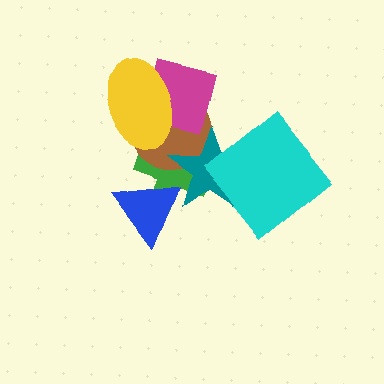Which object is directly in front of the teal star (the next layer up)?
The blue triangle is directly in front of the teal star.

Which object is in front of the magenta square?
The yellow ellipse is in front of the magenta square.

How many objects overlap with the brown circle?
4 objects overlap with the brown circle.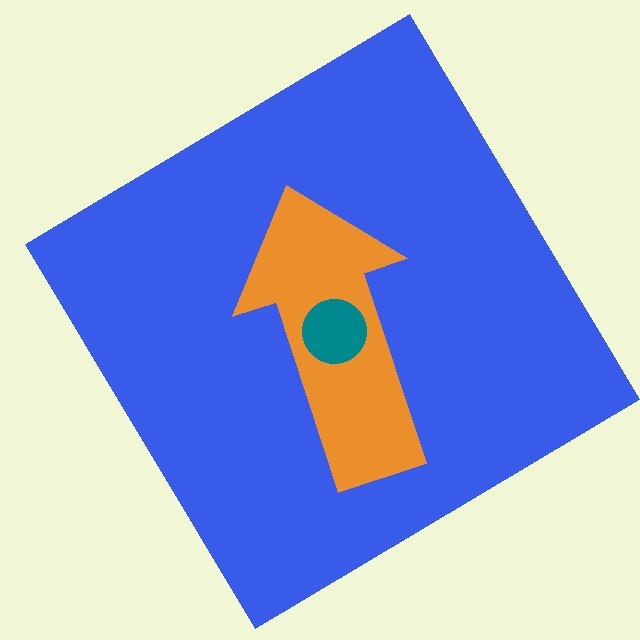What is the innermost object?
The teal circle.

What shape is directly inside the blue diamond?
The orange arrow.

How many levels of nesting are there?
3.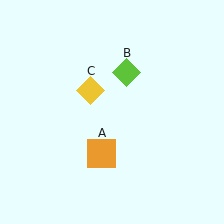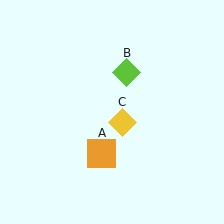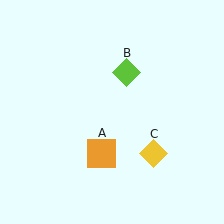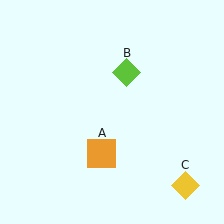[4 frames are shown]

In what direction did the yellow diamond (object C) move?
The yellow diamond (object C) moved down and to the right.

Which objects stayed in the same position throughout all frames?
Orange square (object A) and lime diamond (object B) remained stationary.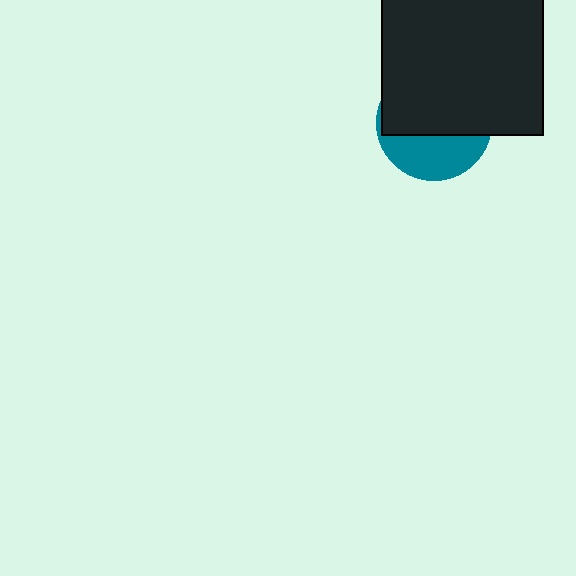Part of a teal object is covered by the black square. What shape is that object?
It is a circle.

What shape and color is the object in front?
The object in front is a black square.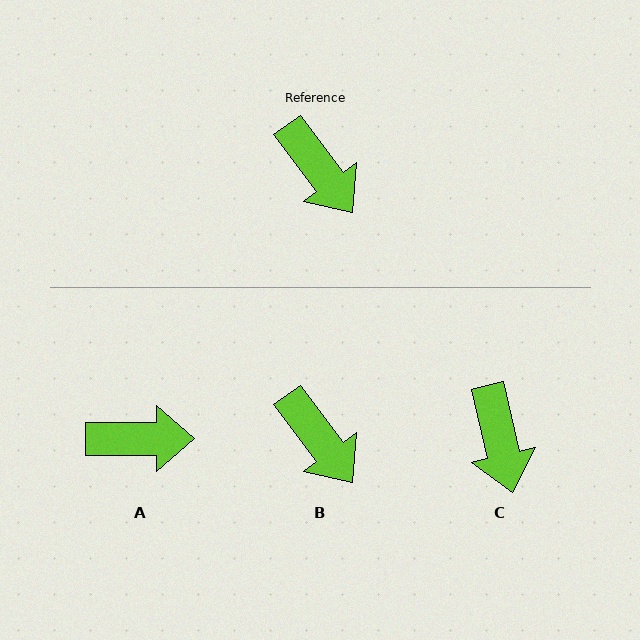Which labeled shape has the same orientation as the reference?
B.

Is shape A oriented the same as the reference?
No, it is off by about 54 degrees.